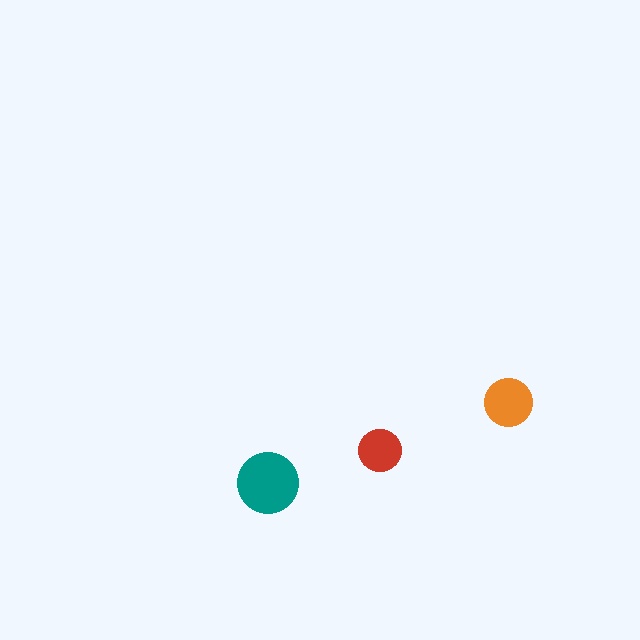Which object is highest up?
The orange circle is topmost.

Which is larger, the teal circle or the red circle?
The teal one.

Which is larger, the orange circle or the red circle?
The orange one.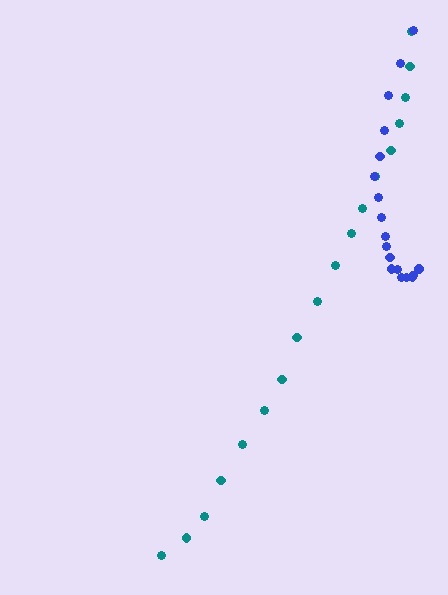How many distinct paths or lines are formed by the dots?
There are 2 distinct paths.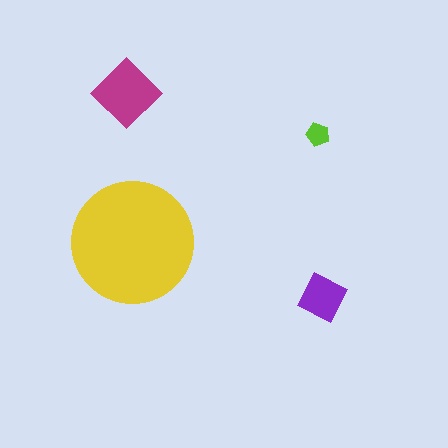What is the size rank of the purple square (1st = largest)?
3rd.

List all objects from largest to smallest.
The yellow circle, the magenta diamond, the purple square, the lime pentagon.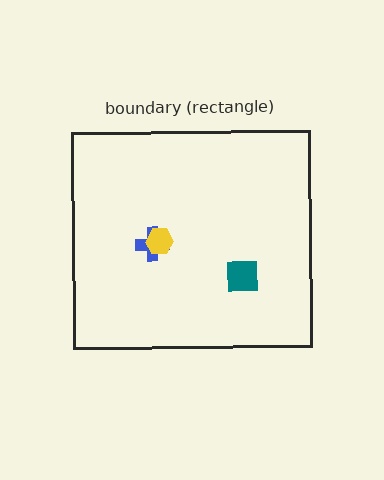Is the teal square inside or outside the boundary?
Inside.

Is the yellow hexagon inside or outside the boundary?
Inside.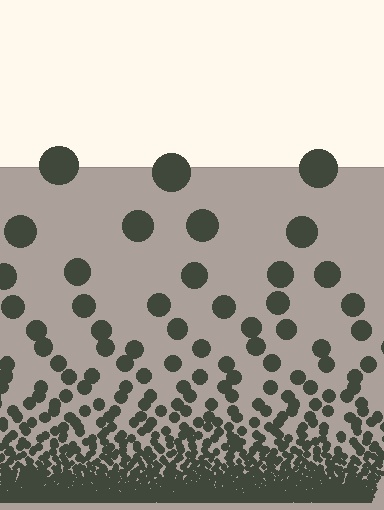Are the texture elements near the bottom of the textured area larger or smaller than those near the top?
Smaller. The gradient is inverted — elements near the bottom are smaller and denser.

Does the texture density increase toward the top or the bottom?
Density increases toward the bottom.